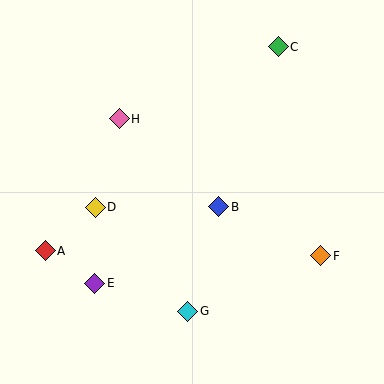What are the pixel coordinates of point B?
Point B is at (219, 207).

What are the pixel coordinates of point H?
Point H is at (119, 119).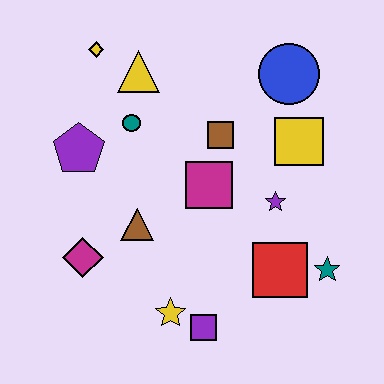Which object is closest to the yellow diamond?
The yellow triangle is closest to the yellow diamond.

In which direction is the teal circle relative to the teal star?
The teal circle is to the left of the teal star.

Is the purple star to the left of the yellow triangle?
No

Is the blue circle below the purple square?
No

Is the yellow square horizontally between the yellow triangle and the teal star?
Yes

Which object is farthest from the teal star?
The yellow diamond is farthest from the teal star.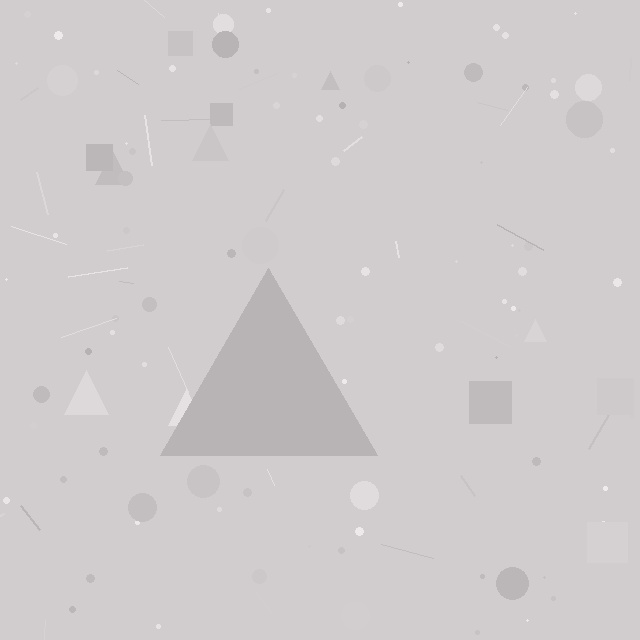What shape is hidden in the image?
A triangle is hidden in the image.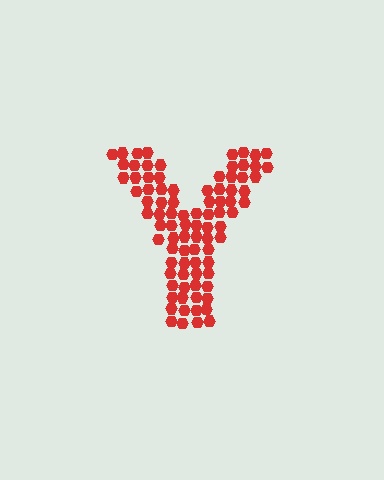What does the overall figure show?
The overall figure shows the letter Y.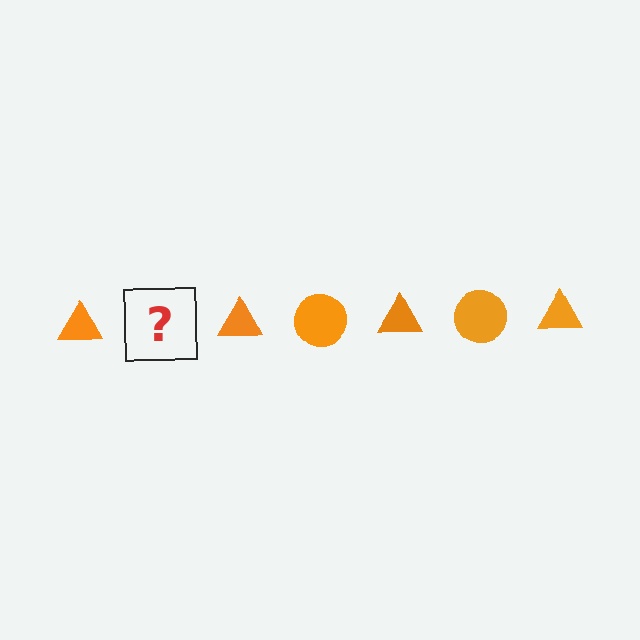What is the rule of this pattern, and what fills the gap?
The rule is that the pattern cycles through triangle, circle shapes in orange. The gap should be filled with an orange circle.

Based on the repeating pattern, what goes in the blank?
The blank should be an orange circle.